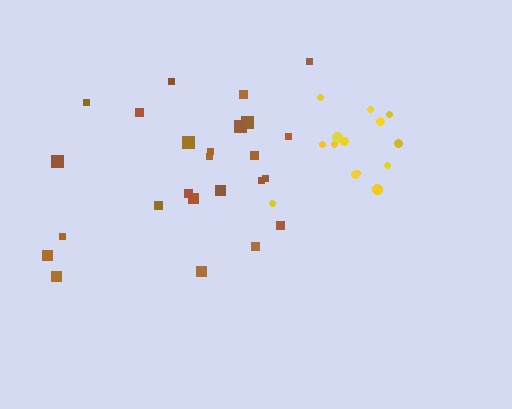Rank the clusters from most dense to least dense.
yellow, brown.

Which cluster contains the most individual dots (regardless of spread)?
Brown (26).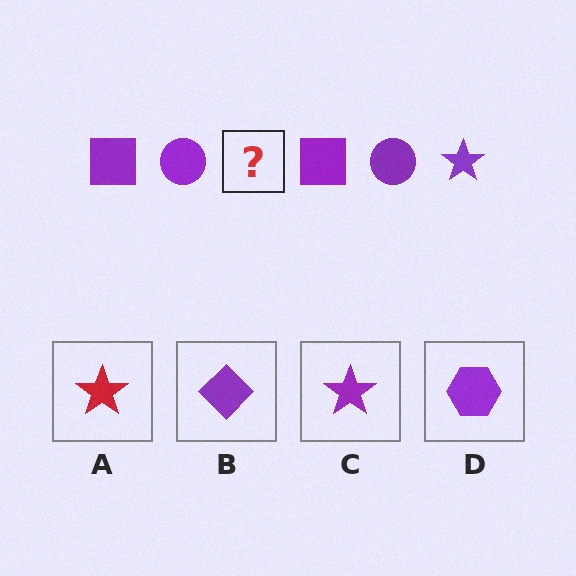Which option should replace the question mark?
Option C.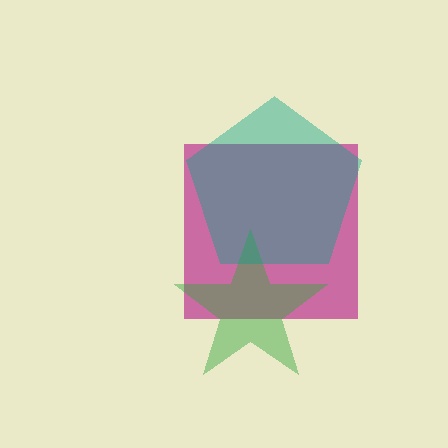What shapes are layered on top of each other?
The layered shapes are: a magenta square, a green star, a teal pentagon.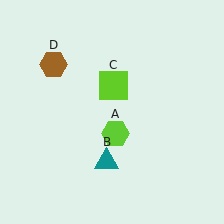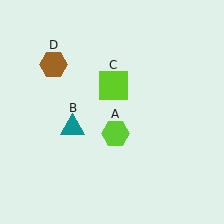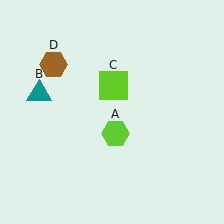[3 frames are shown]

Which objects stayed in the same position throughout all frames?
Lime hexagon (object A) and lime square (object C) and brown hexagon (object D) remained stationary.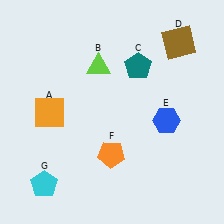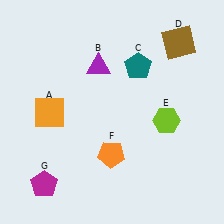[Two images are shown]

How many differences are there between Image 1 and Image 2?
There are 3 differences between the two images.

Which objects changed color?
B changed from lime to purple. E changed from blue to lime. G changed from cyan to magenta.